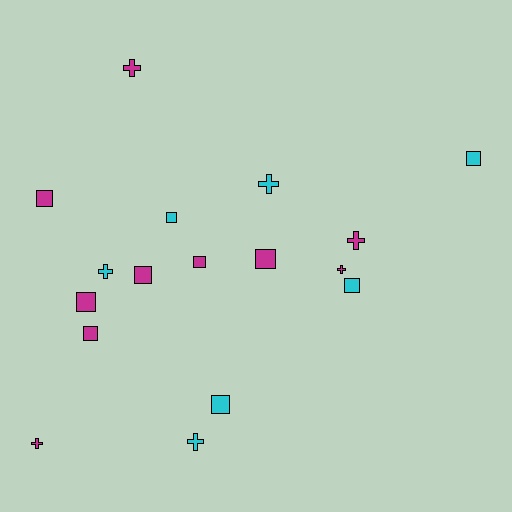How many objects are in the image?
There are 17 objects.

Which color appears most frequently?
Magenta, with 10 objects.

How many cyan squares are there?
There are 4 cyan squares.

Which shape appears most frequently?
Square, with 10 objects.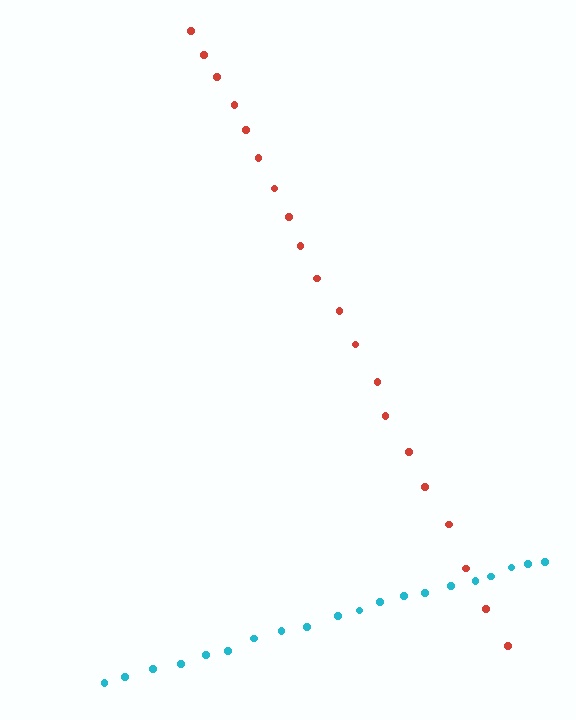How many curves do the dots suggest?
There are 2 distinct paths.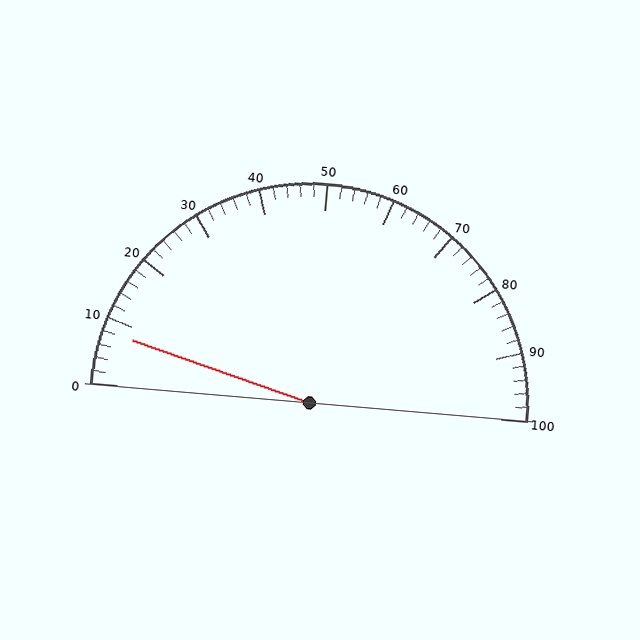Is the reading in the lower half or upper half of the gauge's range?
The reading is in the lower half of the range (0 to 100).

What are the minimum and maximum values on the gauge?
The gauge ranges from 0 to 100.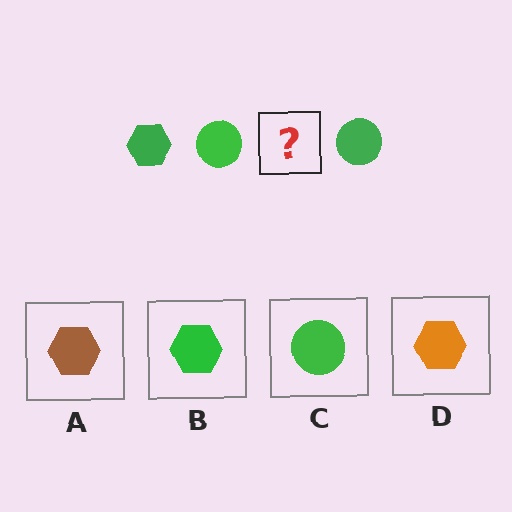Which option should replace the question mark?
Option B.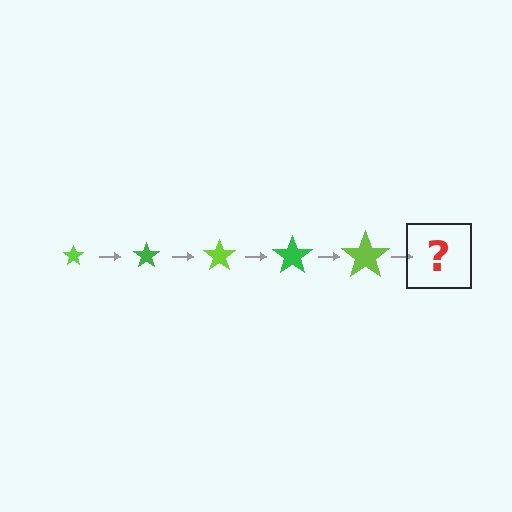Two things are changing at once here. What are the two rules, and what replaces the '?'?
The two rules are that the star grows larger each step and the color cycles through lime and green. The '?' should be a green star, larger than the previous one.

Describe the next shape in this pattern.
It should be a green star, larger than the previous one.